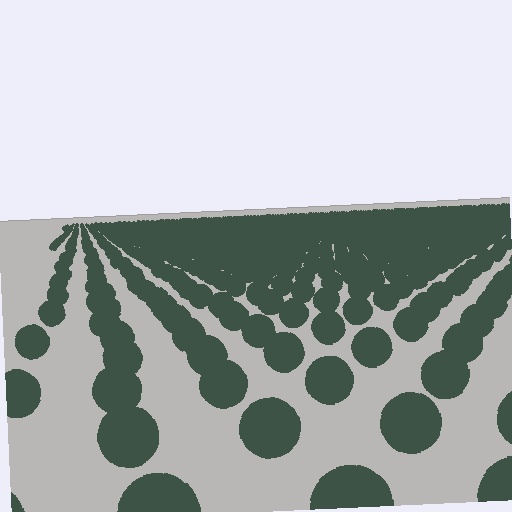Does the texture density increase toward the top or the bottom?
Density increases toward the top.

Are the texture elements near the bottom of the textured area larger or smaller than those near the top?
Larger. Near the bottom, elements are closer to the viewer and appear at a bigger on-screen size.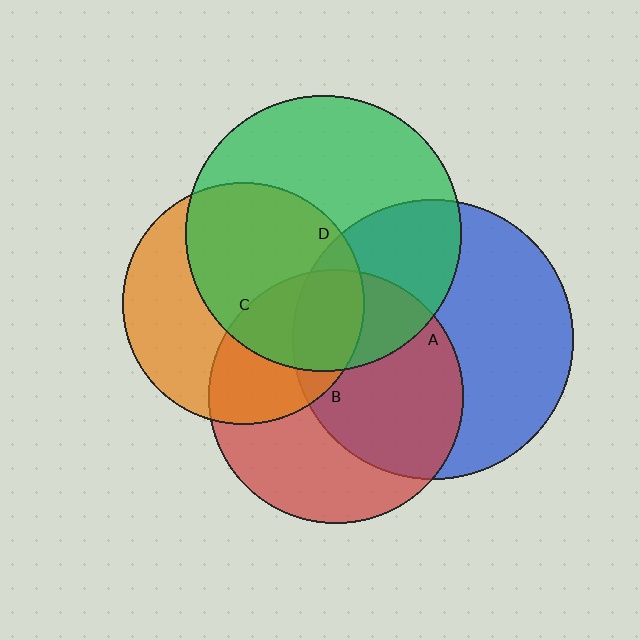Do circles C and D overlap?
Yes.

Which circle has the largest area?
Circle A (blue).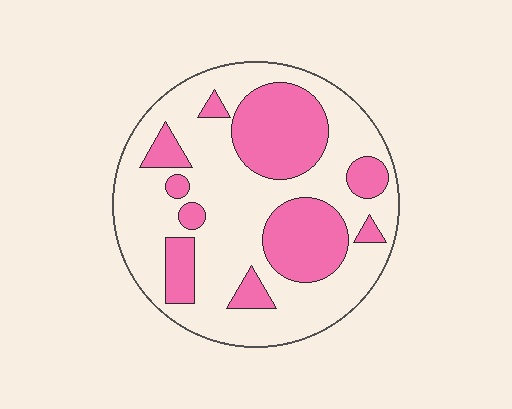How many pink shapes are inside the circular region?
10.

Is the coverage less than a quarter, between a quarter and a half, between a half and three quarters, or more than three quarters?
Between a quarter and a half.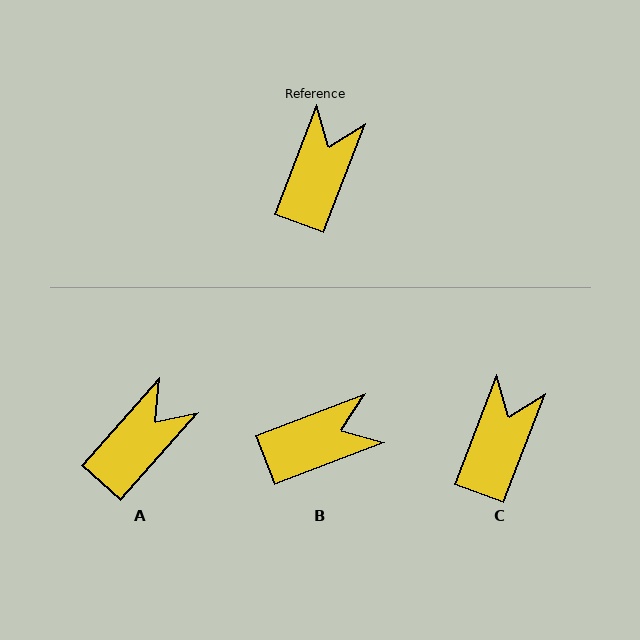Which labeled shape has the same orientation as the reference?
C.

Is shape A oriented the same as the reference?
No, it is off by about 20 degrees.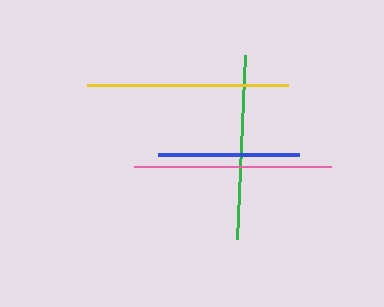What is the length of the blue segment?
The blue segment is approximately 141 pixels long.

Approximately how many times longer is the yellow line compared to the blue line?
The yellow line is approximately 1.4 times the length of the blue line.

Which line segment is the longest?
The yellow line is the longest at approximately 201 pixels.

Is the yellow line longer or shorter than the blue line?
The yellow line is longer than the blue line.